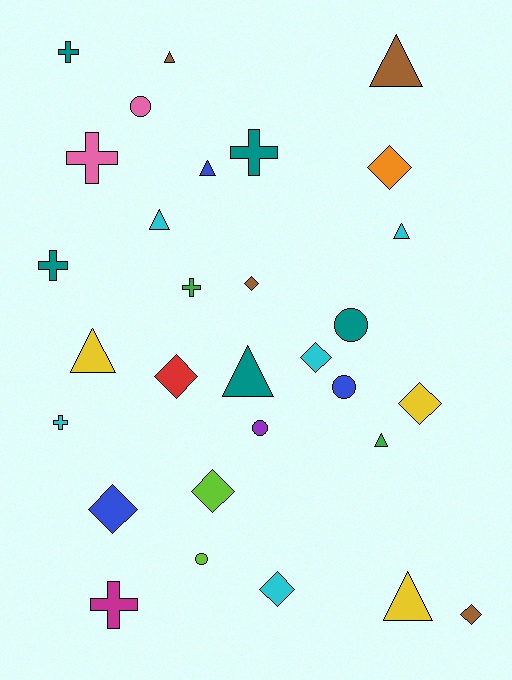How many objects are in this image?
There are 30 objects.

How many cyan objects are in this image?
There are 5 cyan objects.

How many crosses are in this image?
There are 7 crosses.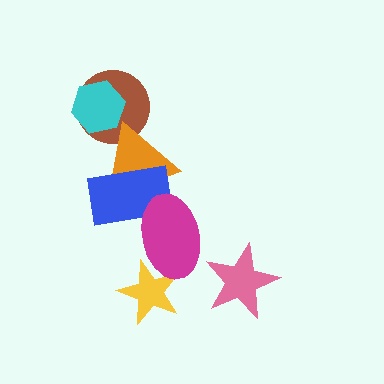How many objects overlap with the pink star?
0 objects overlap with the pink star.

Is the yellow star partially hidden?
Yes, it is partially covered by another shape.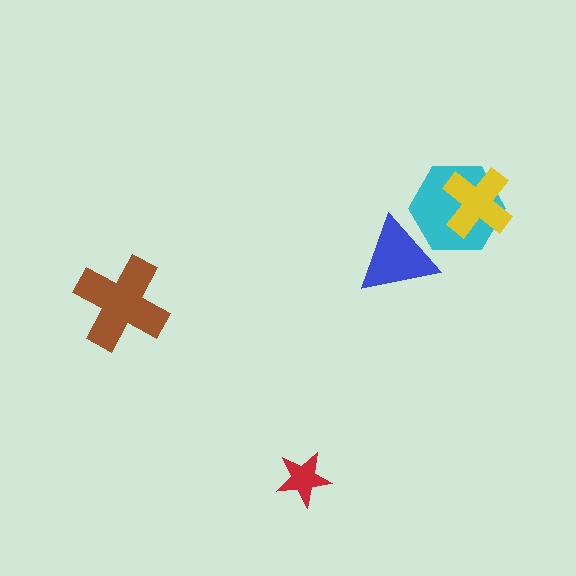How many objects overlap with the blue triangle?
1 object overlaps with the blue triangle.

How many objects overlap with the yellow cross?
1 object overlaps with the yellow cross.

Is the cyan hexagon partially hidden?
Yes, it is partially covered by another shape.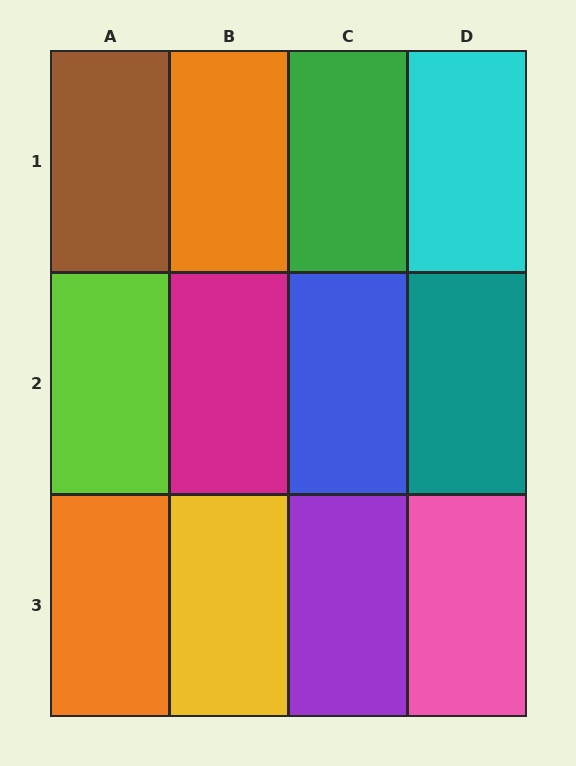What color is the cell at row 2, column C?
Blue.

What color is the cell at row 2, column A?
Lime.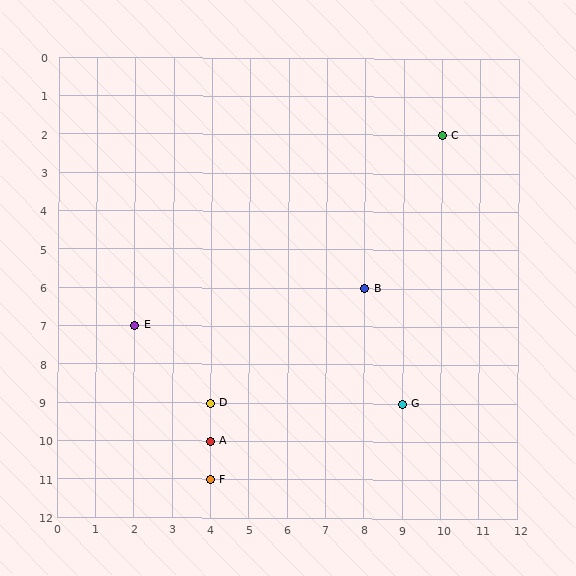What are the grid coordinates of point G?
Point G is at grid coordinates (9, 9).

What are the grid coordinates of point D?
Point D is at grid coordinates (4, 9).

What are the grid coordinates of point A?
Point A is at grid coordinates (4, 10).